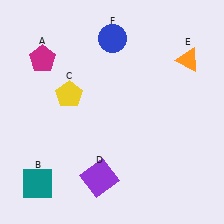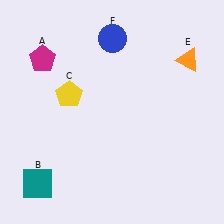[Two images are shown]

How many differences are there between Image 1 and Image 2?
There is 1 difference between the two images.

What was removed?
The purple square (D) was removed in Image 2.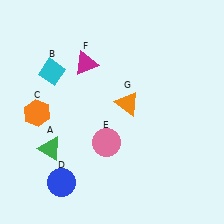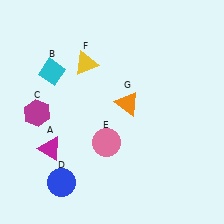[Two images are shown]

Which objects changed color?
A changed from green to magenta. C changed from orange to magenta. F changed from magenta to yellow.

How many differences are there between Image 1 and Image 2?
There are 3 differences between the two images.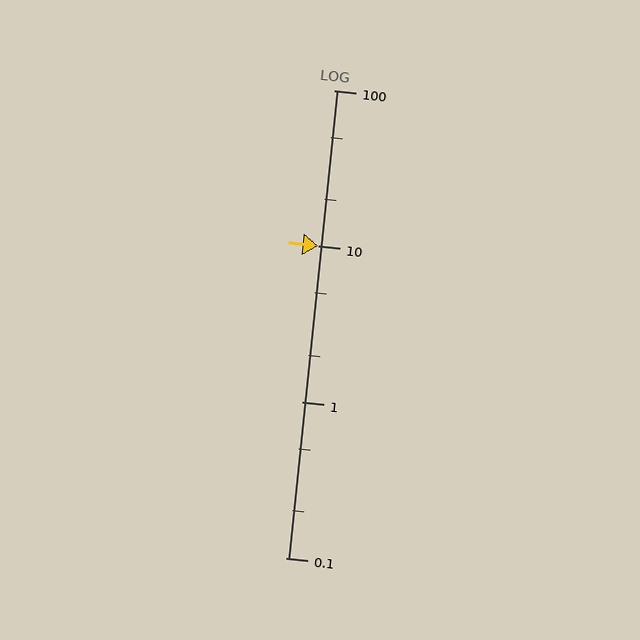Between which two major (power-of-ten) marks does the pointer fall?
The pointer is between 10 and 100.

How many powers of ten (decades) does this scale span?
The scale spans 3 decades, from 0.1 to 100.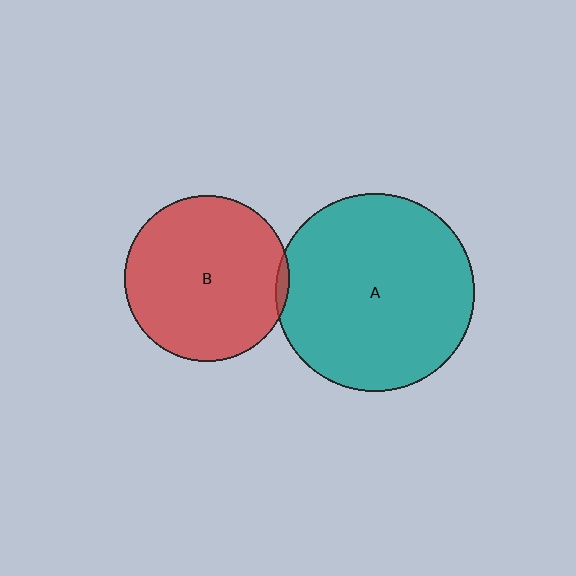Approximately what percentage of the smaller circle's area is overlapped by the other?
Approximately 5%.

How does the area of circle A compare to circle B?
Approximately 1.4 times.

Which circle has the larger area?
Circle A (teal).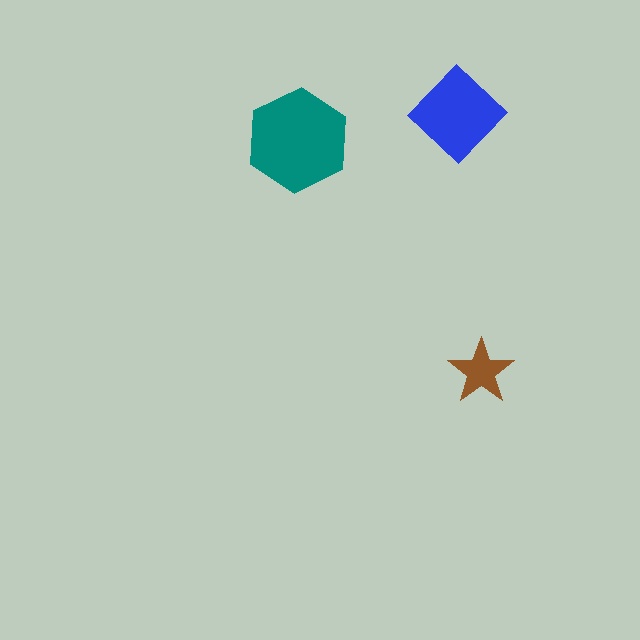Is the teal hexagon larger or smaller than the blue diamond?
Larger.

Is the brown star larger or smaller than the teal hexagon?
Smaller.